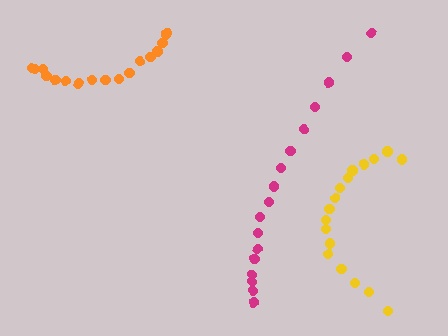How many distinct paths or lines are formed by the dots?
There are 3 distinct paths.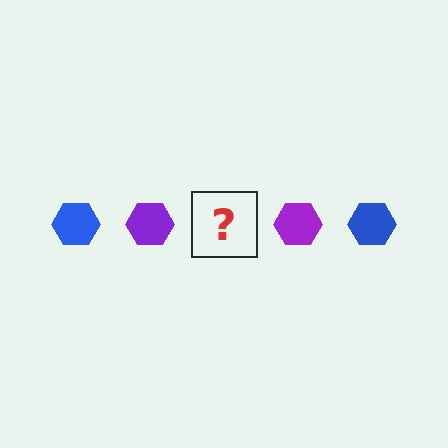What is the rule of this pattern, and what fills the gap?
The rule is that the pattern cycles through blue, purple hexagons. The gap should be filled with a blue hexagon.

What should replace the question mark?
The question mark should be replaced with a blue hexagon.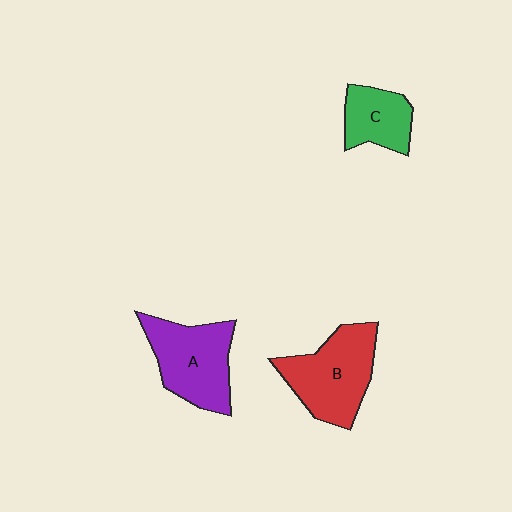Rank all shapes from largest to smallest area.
From largest to smallest: B (red), A (purple), C (green).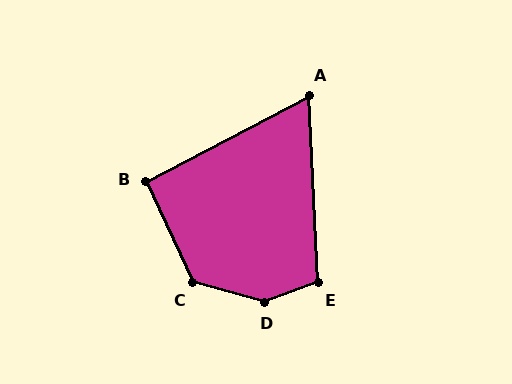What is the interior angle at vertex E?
Approximately 107 degrees (obtuse).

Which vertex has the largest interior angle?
D, at approximately 145 degrees.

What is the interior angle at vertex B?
Approximately 93 degrees (approximately right).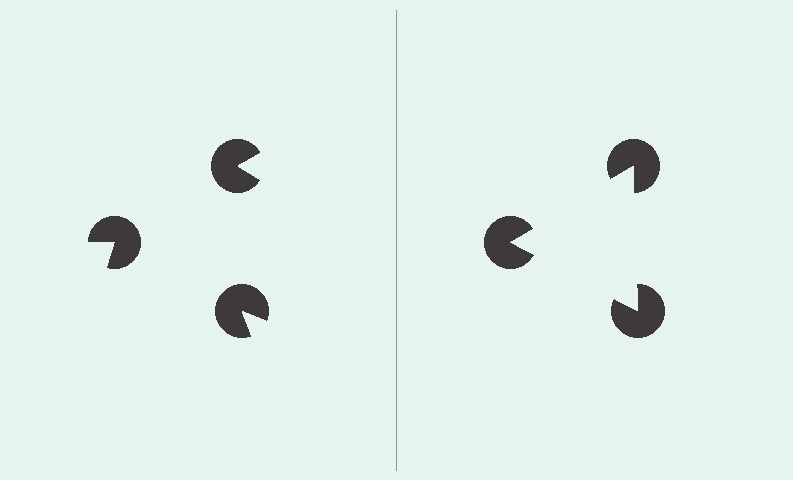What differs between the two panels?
The pac-man discs are positioned identically on both sides; only the wedge orientations differ. On the right they align to a triangle; on the left they are misaligned.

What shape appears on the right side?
An illusory triangle.